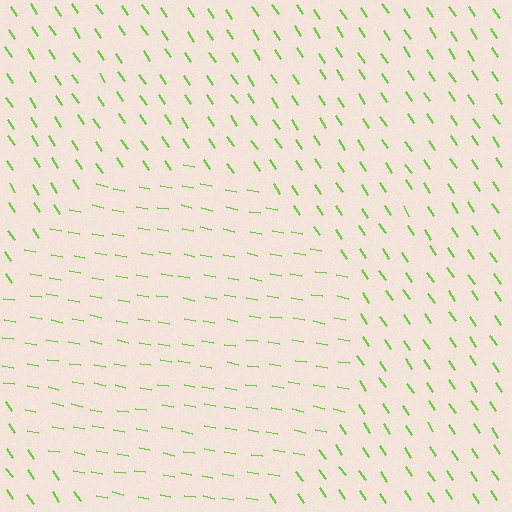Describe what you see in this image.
The image is filled with small lime line segments. A circle region in the image has lines oriented differently from the surrounding lines, creating a visible texture boundary.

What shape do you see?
I see a circle.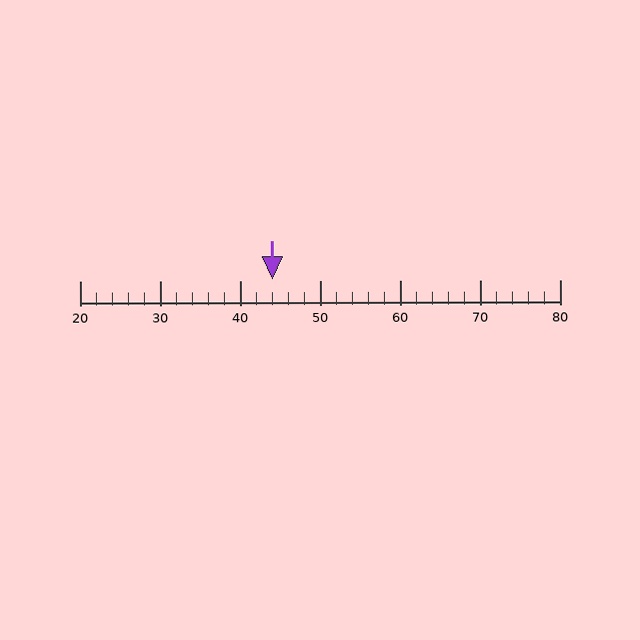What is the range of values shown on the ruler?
The ruler shows values from 20 to 80.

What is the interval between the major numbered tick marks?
The major tick marks are spaced 10 units apart.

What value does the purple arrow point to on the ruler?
The purple arrow points to approximately 44.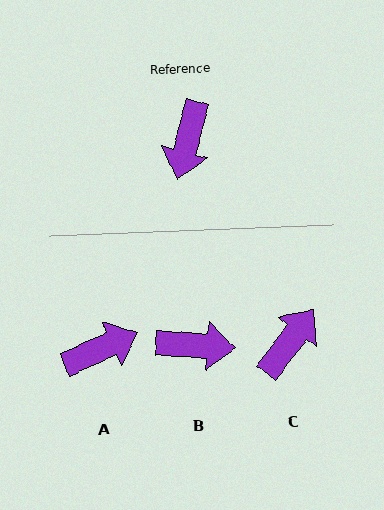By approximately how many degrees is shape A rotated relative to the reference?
Approximately 129 degrees counter-clockwise.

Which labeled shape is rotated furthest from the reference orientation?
C, about 158 degrees away.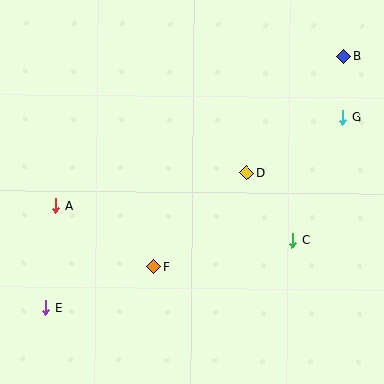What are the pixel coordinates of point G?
Point G is at (343, 118).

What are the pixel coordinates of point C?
Point C is at (292, 240).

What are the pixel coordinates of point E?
Point E is at (46, 307).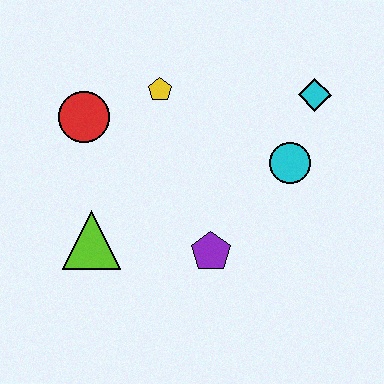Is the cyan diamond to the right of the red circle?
Yes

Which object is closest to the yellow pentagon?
The red circle is closest to the yellow pentagon.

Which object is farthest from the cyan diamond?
The lime triangle is farthest from the cyan diamond.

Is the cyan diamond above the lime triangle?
Yes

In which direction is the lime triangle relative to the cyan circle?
The lime triangle is to the left of the cyan circle.